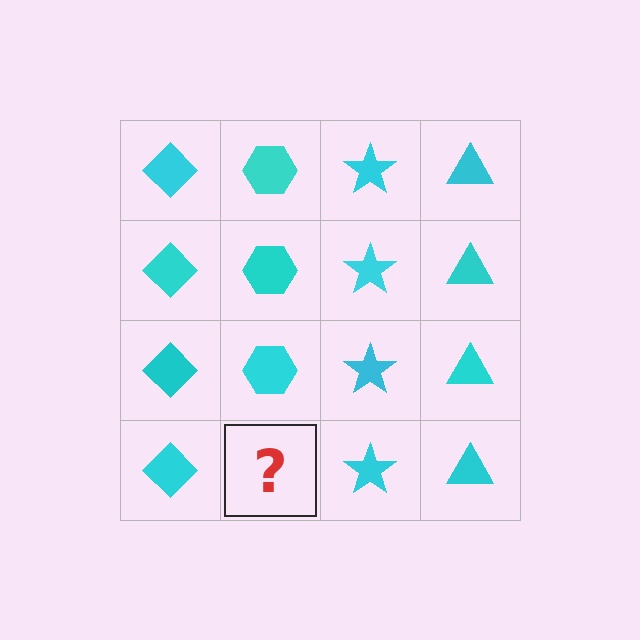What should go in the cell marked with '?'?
The missing cell should contain a cyan hexagon.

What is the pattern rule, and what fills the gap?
The rule is that each column has a consistent shape. The gap should be filled with a cyan hexagon.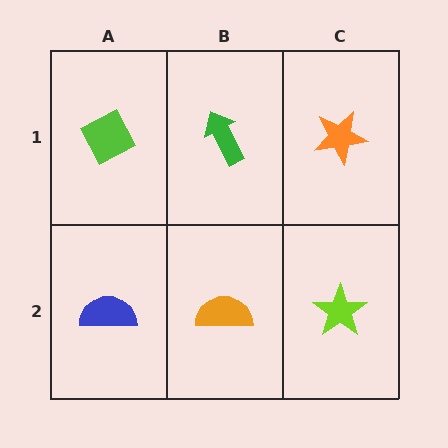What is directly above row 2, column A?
A lime diamond.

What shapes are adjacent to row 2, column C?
An orange star (row 1, column C), an orange semicircle (row 2, column B).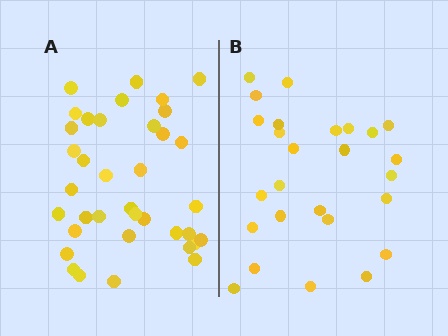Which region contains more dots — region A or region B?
Region A (the left region) has more dots.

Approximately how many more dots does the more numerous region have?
Region A has roughly 12 or so more dots than region B.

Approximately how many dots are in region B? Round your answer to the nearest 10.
About 30 dots. (The exact count is 26, which rounds to 30.)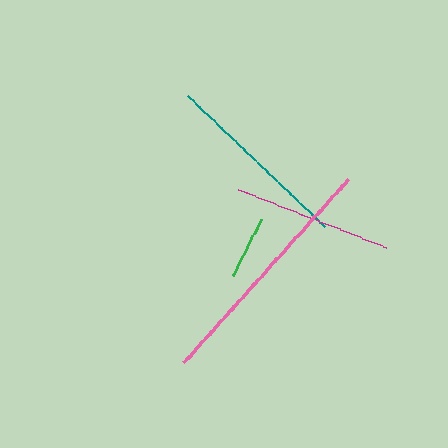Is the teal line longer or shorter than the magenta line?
The teal line is longer than the magenta line.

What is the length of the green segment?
The green segment is approximately 64 pixels long.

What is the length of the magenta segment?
The magenta segment is approximately 159 pixels long.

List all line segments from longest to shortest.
From longest to shortest: pink, teal, magenta, green.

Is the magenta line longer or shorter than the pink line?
The pink line is longer than the magenta line.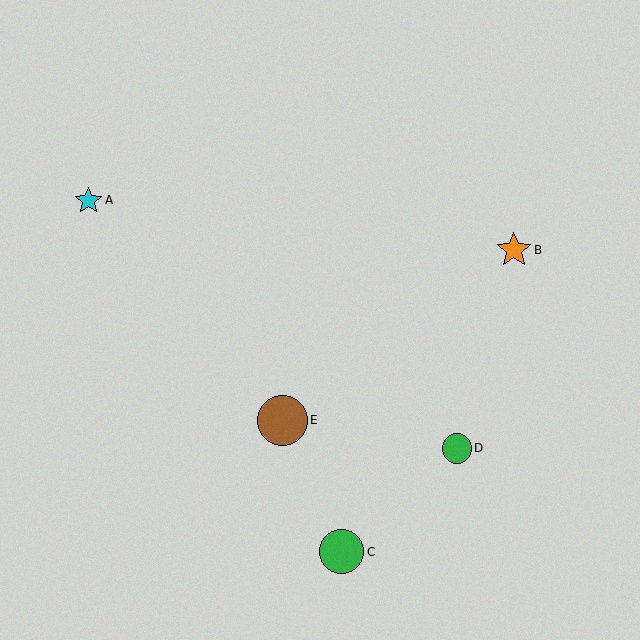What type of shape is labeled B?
Shape B is an orange star.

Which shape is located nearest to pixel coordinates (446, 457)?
The green circle (labeled D) at (457, 448) is nearest to that location.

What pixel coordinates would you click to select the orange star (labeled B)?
Click at (514, 250) to select the orange star B.